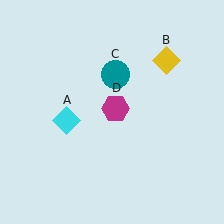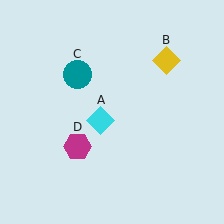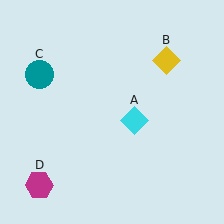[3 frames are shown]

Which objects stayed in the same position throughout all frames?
Yellow diamond (object B) remained stationary.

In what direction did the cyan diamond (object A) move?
The cyan diamond (object A) moved right.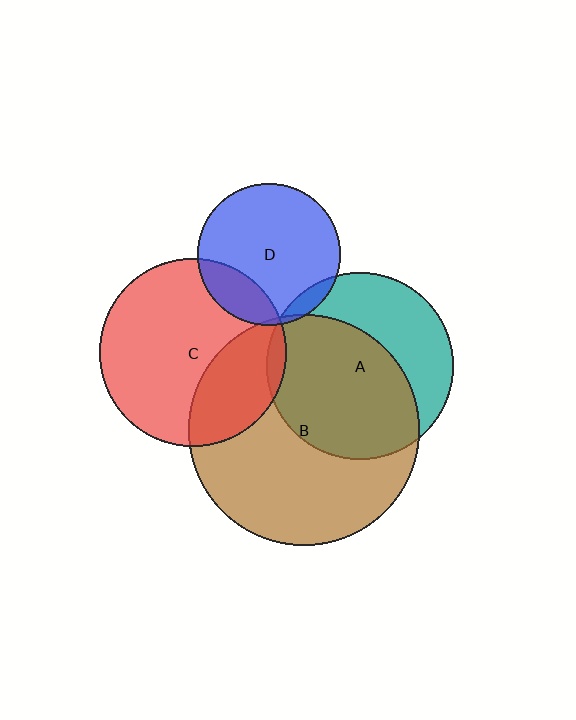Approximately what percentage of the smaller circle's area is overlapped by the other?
Approximately 30%.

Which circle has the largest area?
Circle B (brown).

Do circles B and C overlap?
Yes.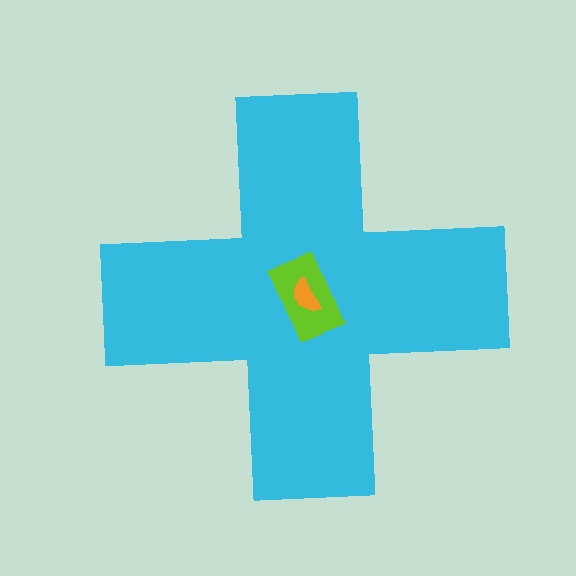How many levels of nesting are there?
3.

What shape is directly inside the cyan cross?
The lime rectangle.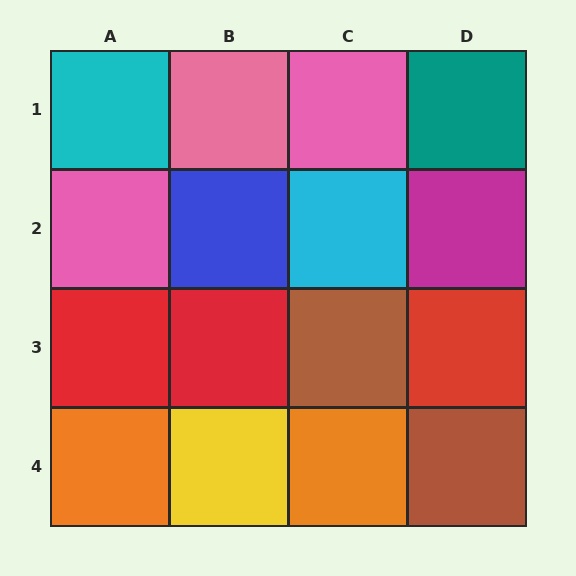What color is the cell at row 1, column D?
Teal.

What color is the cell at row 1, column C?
Pink.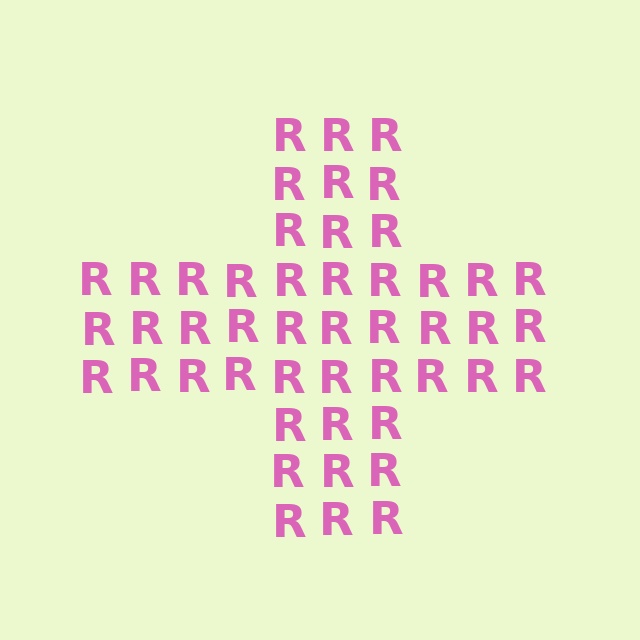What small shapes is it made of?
It is made of small letter R's.